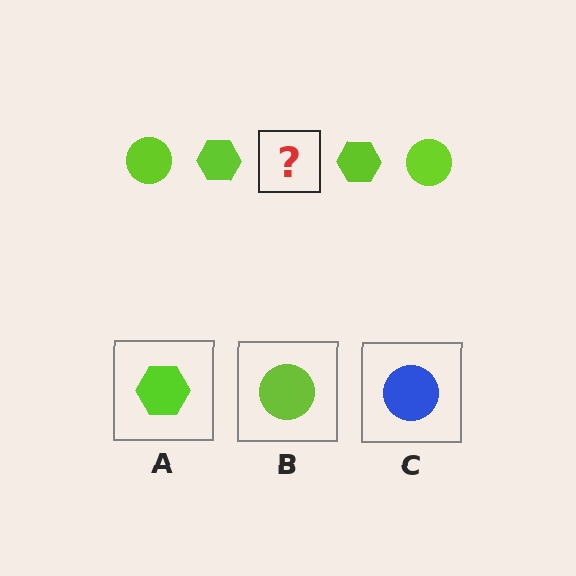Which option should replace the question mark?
Option B.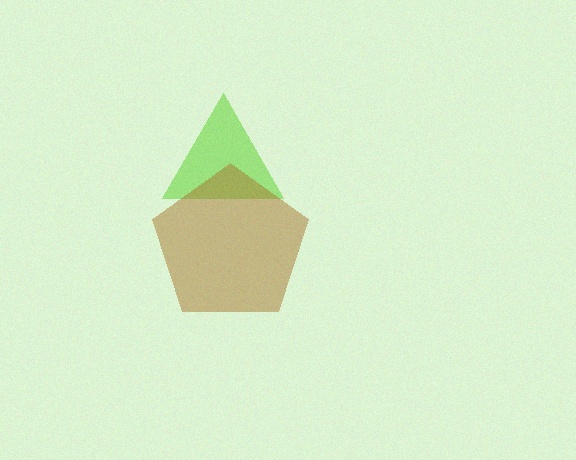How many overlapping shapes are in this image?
There are 2 overlapping shapes in the image.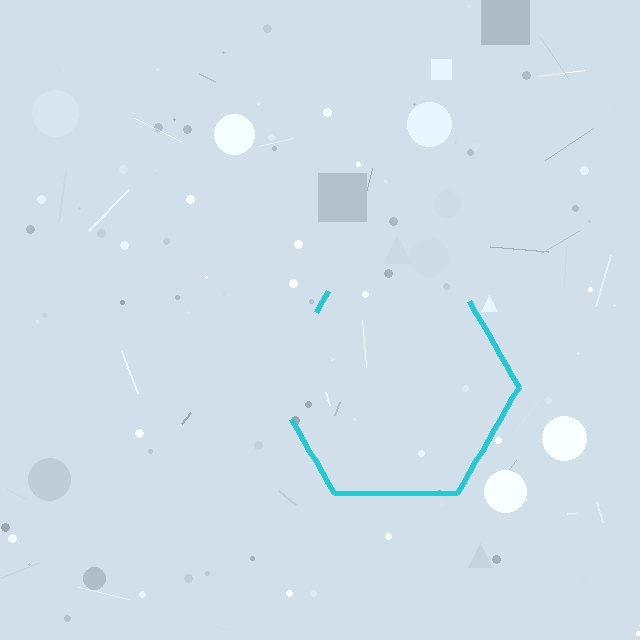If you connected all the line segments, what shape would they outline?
They would outline a hexagon.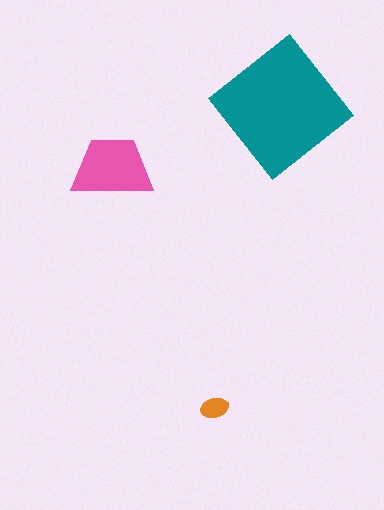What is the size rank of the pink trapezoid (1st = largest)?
2nd.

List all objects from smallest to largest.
The orange ellipse, the pink trapezoid, the teal diamond.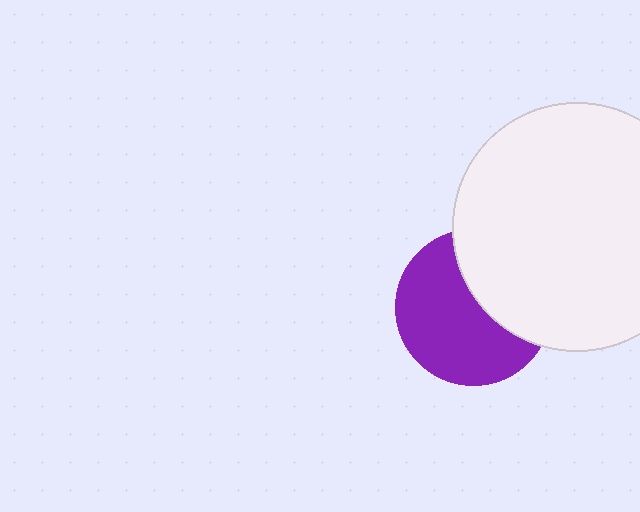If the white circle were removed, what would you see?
You would see the complete purple circle.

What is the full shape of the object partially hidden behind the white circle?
The partially hidden object is a purple circle.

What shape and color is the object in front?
The object in front is a white circle.